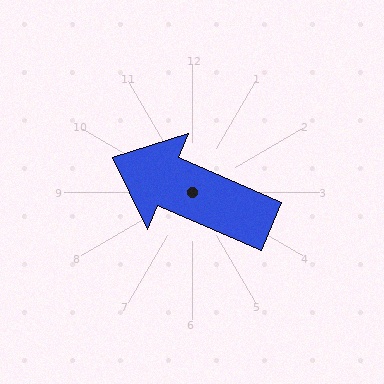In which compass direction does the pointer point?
Northwest.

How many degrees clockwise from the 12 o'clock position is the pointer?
Approximately 293 degrees.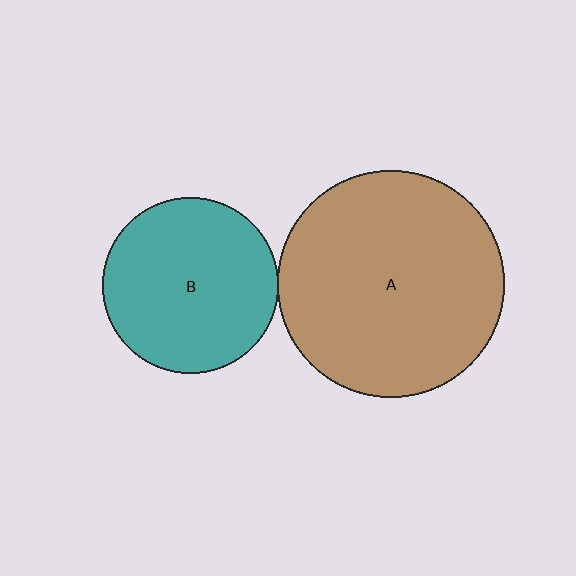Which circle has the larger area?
Circle A (brown).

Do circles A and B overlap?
Yes.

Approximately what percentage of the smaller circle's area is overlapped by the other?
Approximately 5%.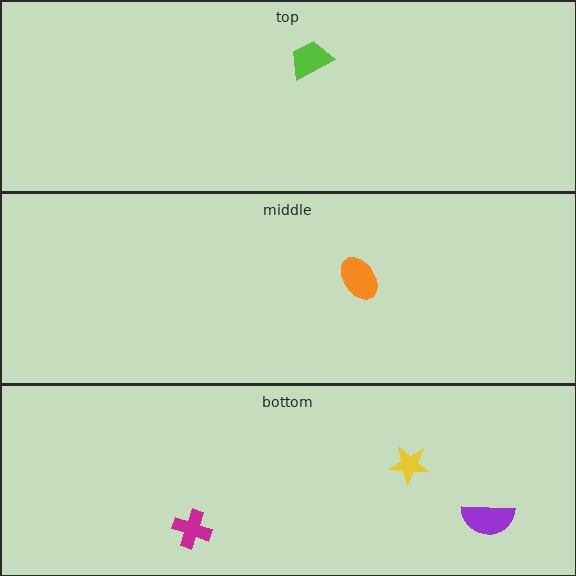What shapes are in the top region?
The lime trapezoid.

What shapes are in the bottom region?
The yellow star, the purple semicircle, the magenta cross.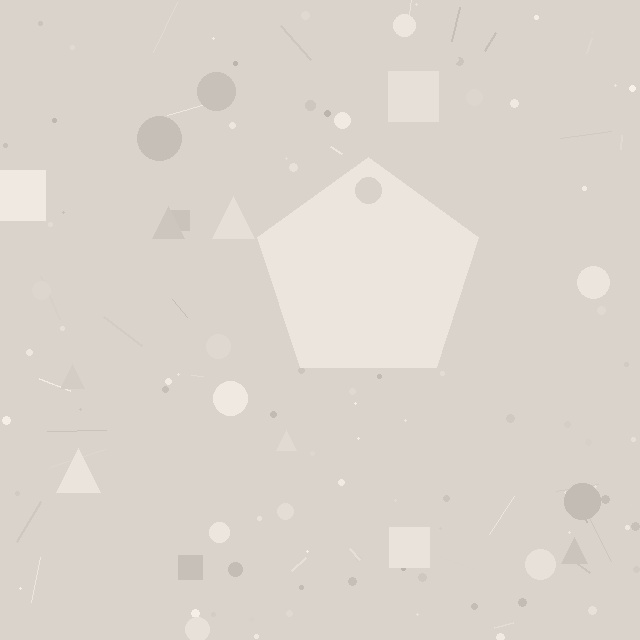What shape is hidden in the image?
A pentagon is hidden in the image.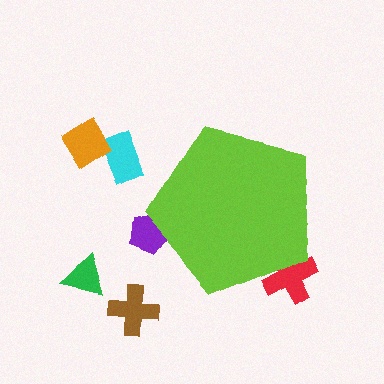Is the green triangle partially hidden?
No, the green triangle is fully visible.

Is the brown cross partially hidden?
No, the brown cross is fully visible.